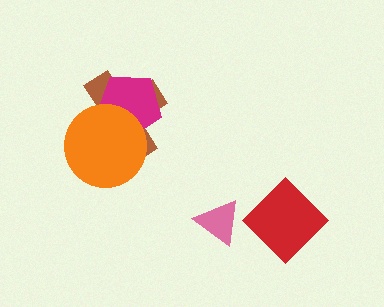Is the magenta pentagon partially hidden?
Yes, it is partially covered by another shape.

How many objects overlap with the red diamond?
0 objects overlap with the red diamond.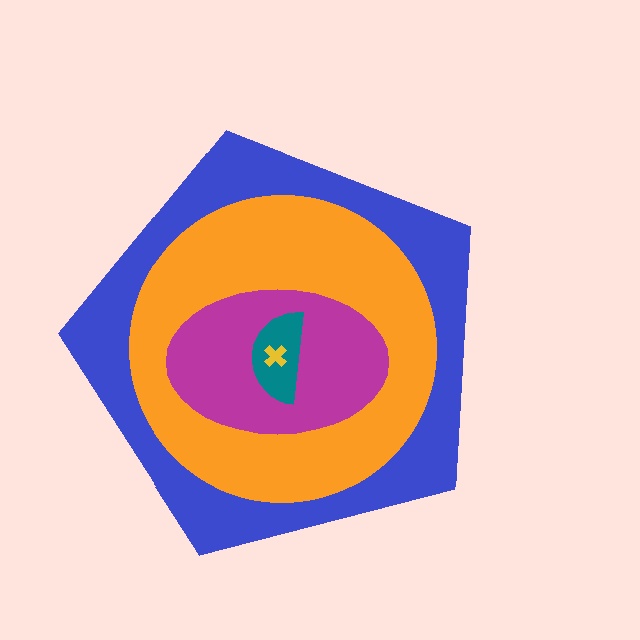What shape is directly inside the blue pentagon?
The orange circle.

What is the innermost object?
The yellow cross.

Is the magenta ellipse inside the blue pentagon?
Yes.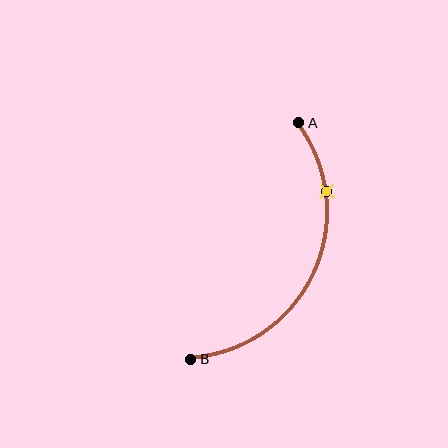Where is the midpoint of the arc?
The arc midpoint is the point on the curve farthest from the straight line joining A and B. It sits to the right of that line.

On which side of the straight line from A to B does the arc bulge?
The arc bulges to the right of the straight line connecting A and B.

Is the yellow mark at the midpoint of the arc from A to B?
No. The yellow mark lies on the arc but is closer to endpoint A. The arc midpoint would be at the point on the curve equidistant along the arc from both A and B.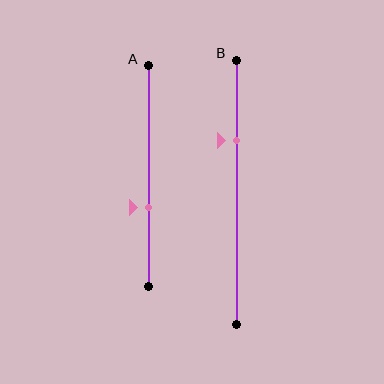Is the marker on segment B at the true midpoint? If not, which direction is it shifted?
No, the marker on segment B is shifted upward by about 20% of the segment length.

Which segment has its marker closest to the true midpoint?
Segment A has its marker closest to the true midpoint.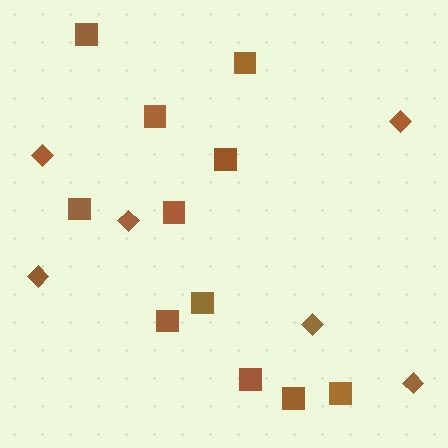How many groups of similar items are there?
There are 2 groups: one group of diamonds (6) and one group of squares (11).